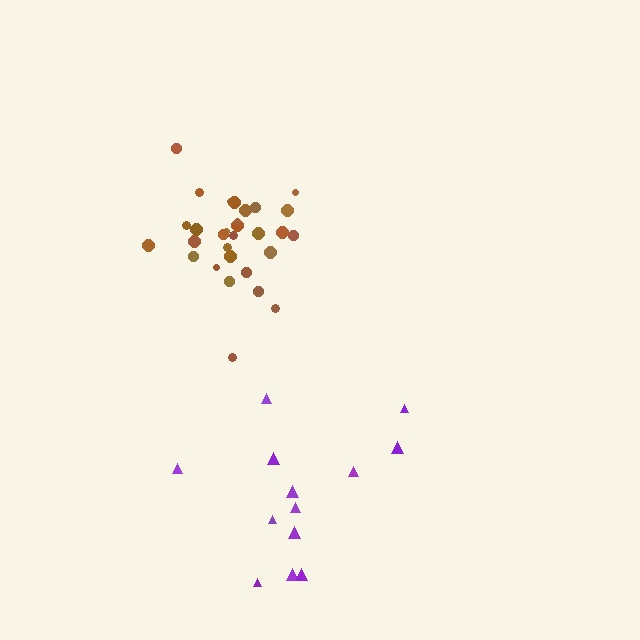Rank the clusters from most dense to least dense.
brown, purple.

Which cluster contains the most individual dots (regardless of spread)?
Brown (30).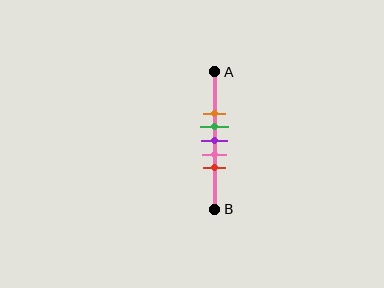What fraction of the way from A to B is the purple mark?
The purple mark is approximately 50% (0.5) of the way from A to B.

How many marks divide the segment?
There are 5 marks dividing the segment.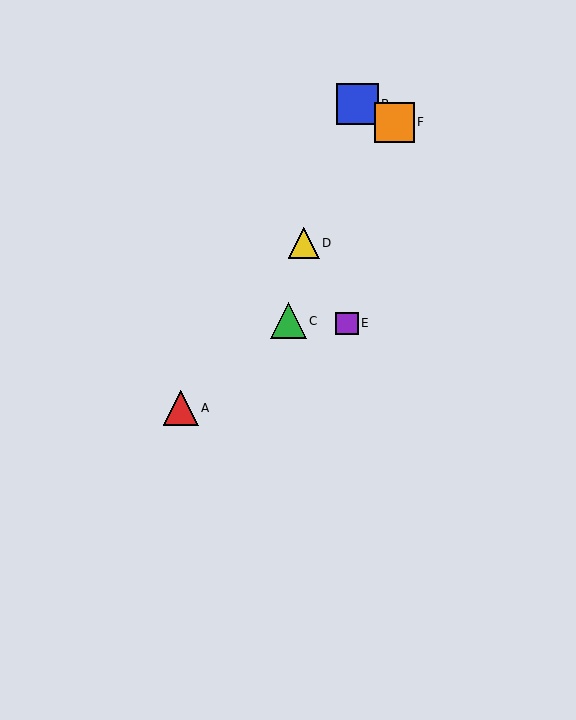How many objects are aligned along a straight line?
3 objects (A, D, F) are aligned along a straight line.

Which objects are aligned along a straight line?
Objects A, D, F are aligned along a straight line.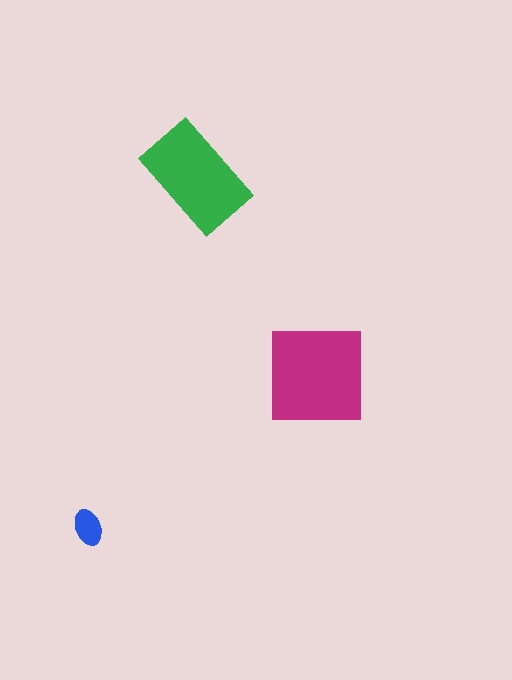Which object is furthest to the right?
The magenta square is rightmost.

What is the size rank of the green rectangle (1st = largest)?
2nd.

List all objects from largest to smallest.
The magenta square, the green rectangle, the blue ellipse.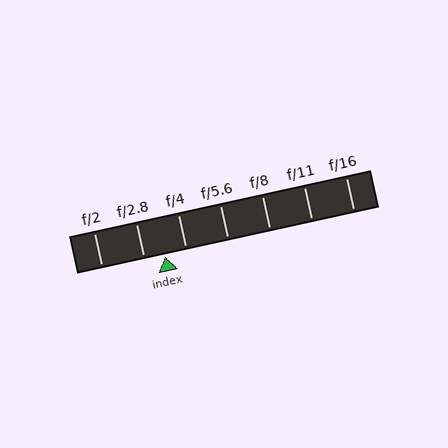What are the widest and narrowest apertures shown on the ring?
The widest aperture shown is f/2 and the narrowest is f/16.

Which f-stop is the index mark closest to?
The index mark is closest to f/2.8.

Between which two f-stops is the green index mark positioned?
The index mark is between f/2.8 and f/4.